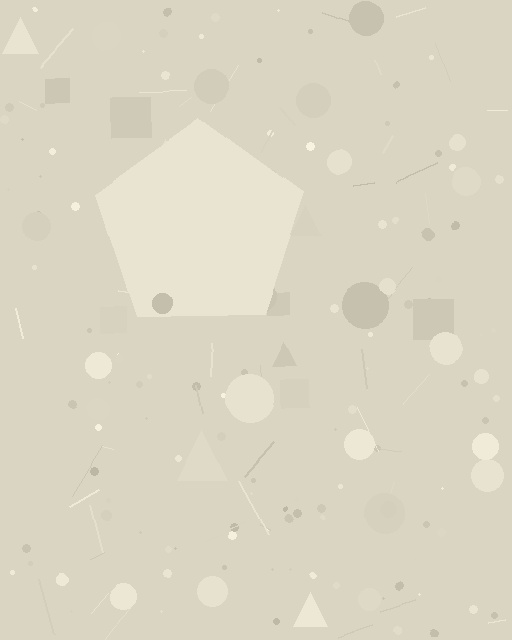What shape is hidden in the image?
A pentagon is hidden in the image.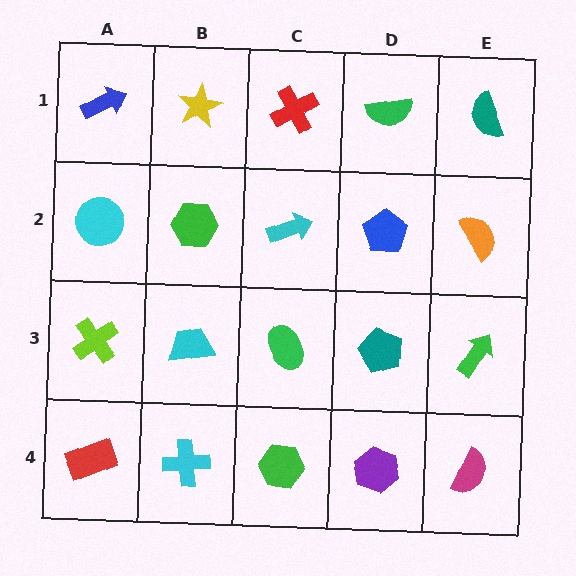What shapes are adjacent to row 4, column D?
A teal pentagon (row 3, column D), a green hexagon (row 4, column C), a magenta semicircle (row 4, column E).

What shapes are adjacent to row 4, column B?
A cyan trapezoid (row 3, column B), a red rectangle (row 4, column A), a green hexagon (row 4, column C).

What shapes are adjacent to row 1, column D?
A blue pentagon (row 2, column D), a red cross (row 1, column C), a teal semicircle (row 1, column E).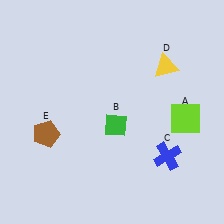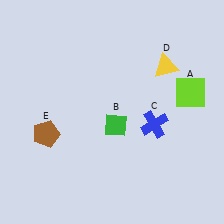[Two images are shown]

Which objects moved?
The objects that moved are: the lime square (A), the blue cross (C).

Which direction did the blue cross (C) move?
The blue cross (C) moved up.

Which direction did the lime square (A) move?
The lime square (A) moved up.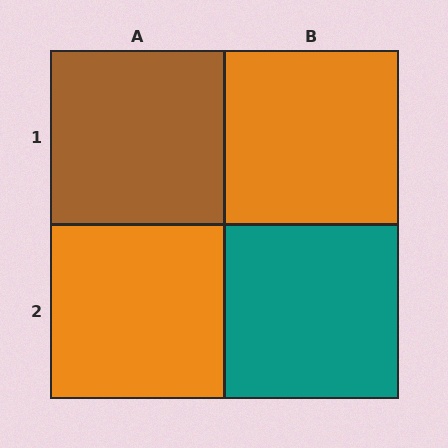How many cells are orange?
2 cells are orange.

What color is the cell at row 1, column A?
Brown.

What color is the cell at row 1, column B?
Orange.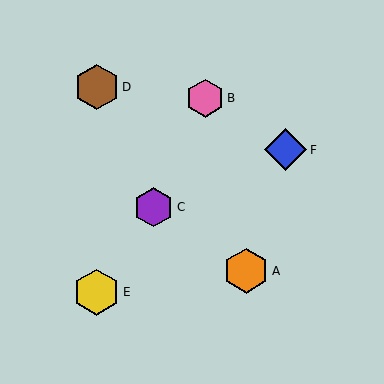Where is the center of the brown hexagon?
The center of the brown hexagon is at (97, 87).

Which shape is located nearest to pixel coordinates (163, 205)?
The purple hexagon (labeled C) at (154, 207) is nearest to that location.